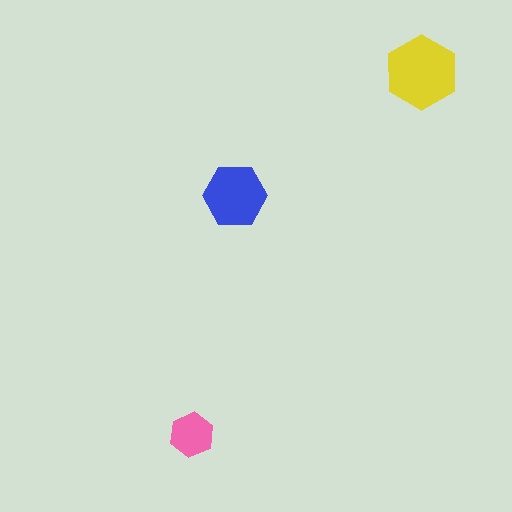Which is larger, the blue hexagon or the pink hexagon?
The blue one.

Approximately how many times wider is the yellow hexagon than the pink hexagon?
About 1.5 times wider.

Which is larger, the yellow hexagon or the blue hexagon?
The yellow one.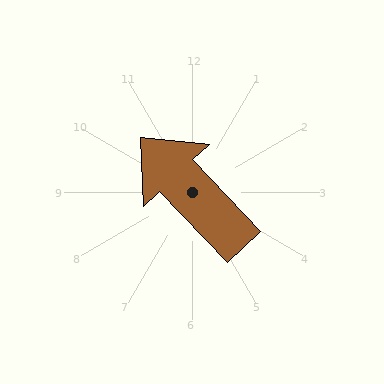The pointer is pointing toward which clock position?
Roughly 11 o'clock.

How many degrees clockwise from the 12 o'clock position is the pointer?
Approximately 317 degrees.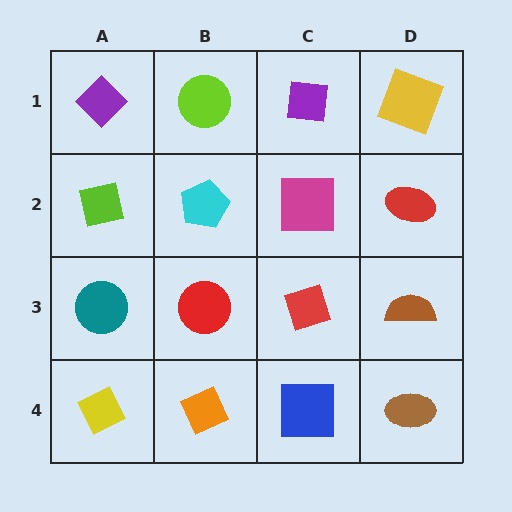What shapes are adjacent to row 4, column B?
A red circle (row 3, column B), a yellow diamond (row 4, column A), a blue square (row 4, column C).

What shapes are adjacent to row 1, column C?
A magenta square (row 2, column C), a lime circle (row 1, column B), a yellow square (row 1, column D).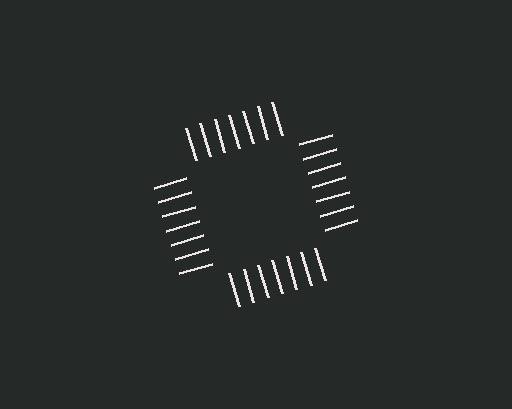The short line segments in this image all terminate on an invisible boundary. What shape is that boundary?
An illusory square — the line segments terminate on its edges but no continuous stroke is drawn.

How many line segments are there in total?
28 — 7 along each of the 4 edges.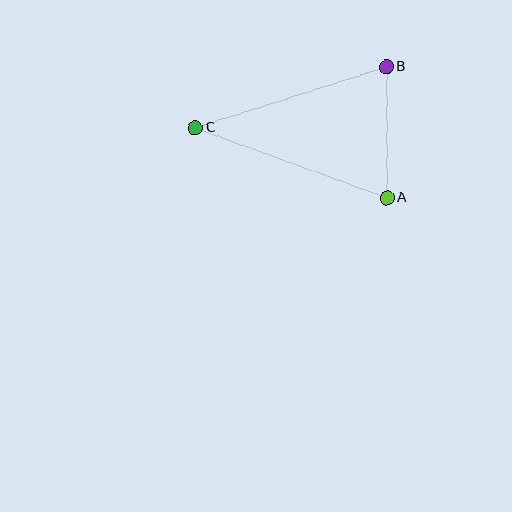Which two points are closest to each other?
Points A and B are closest to each other.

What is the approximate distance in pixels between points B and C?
The distance between B and C is approximately 200 pixels.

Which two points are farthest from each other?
Points A and C are farthest from each other.